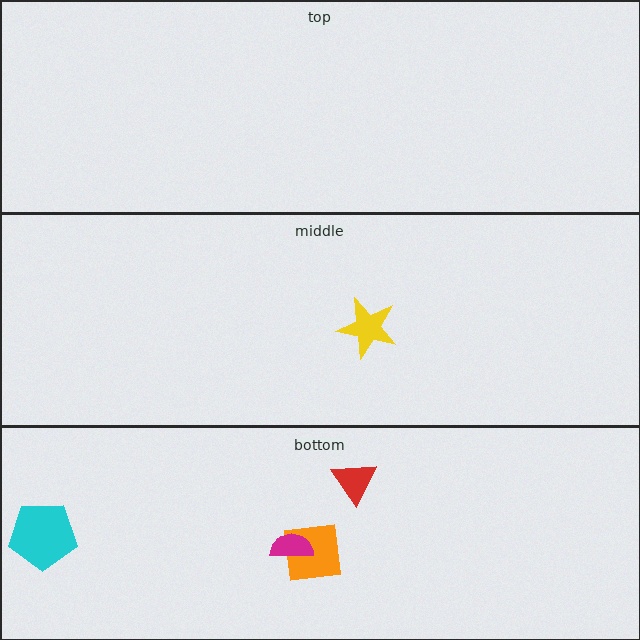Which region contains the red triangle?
The bottom region.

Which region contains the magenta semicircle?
The bottom region.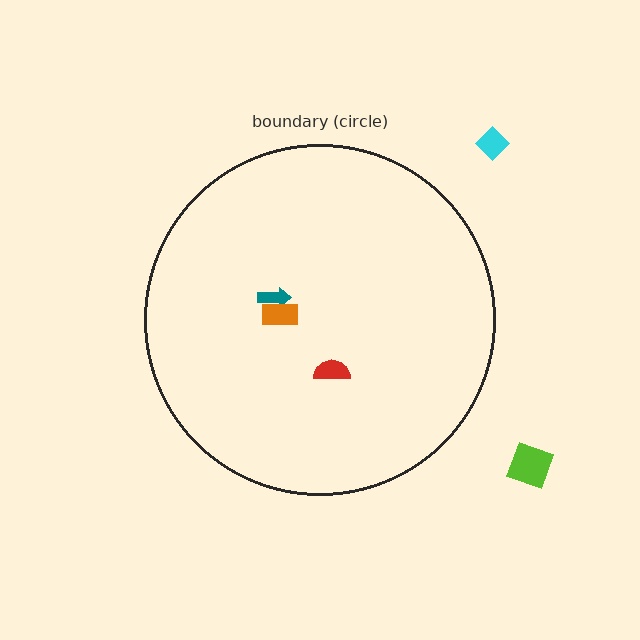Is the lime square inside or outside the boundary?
Outside.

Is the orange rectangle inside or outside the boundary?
Inside.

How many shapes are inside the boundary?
3 inside, 2 outside.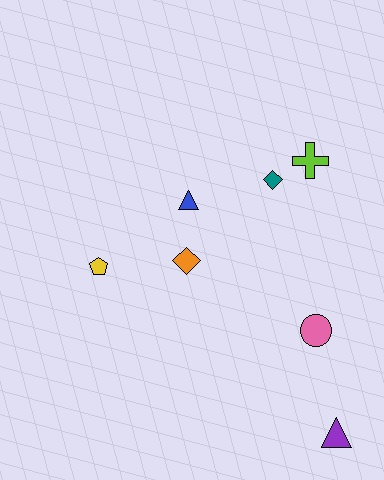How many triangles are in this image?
There are 2 triangles.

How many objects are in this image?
There are 7 objects.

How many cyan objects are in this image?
There are no cyan objects.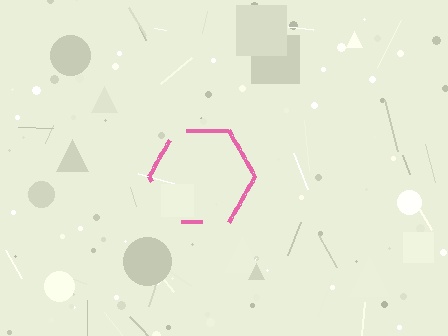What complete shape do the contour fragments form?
The contour fragments form a hexagon.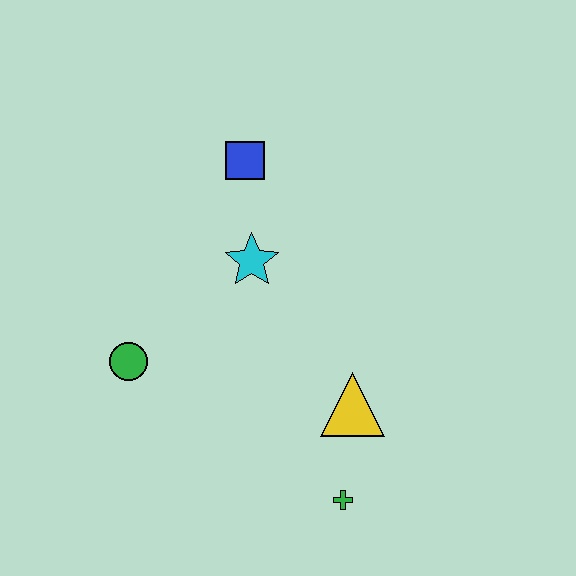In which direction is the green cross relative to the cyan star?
The green cross is below the cyan star.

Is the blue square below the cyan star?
No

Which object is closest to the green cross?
The yellow triangle is closest to the green cross.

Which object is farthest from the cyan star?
The green cross is farthest from the cyan star.